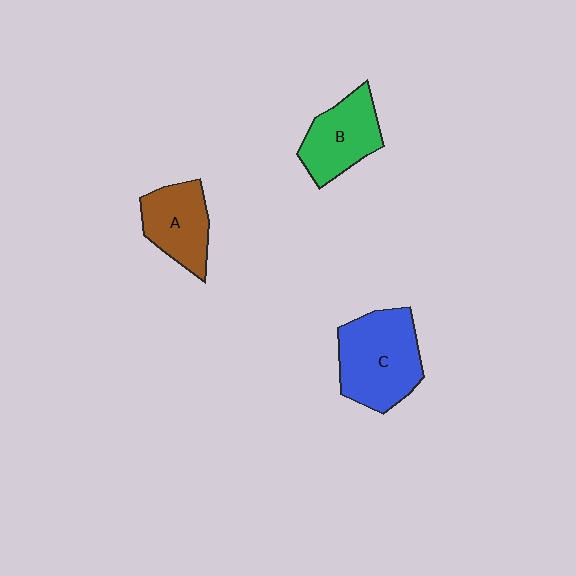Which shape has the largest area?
Shape C (blue).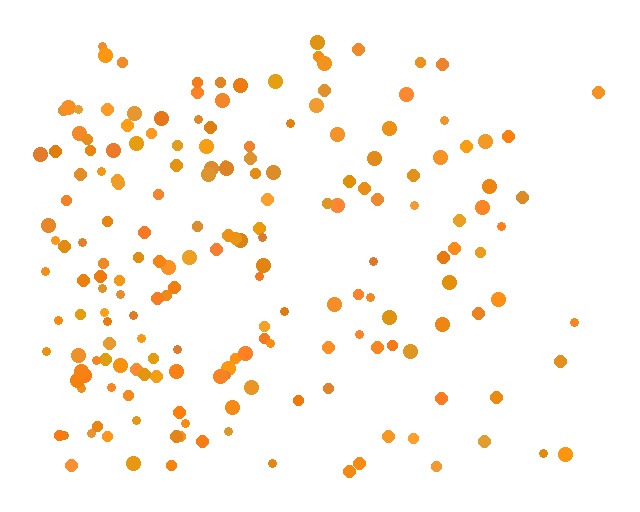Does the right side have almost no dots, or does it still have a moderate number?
Still a moderate number, just noticeably fewer than the left.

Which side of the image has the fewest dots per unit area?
The right.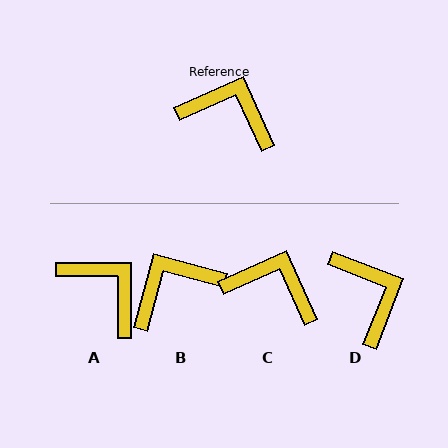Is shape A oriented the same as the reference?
No, it is off by about 24 degrees.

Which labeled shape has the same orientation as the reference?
C.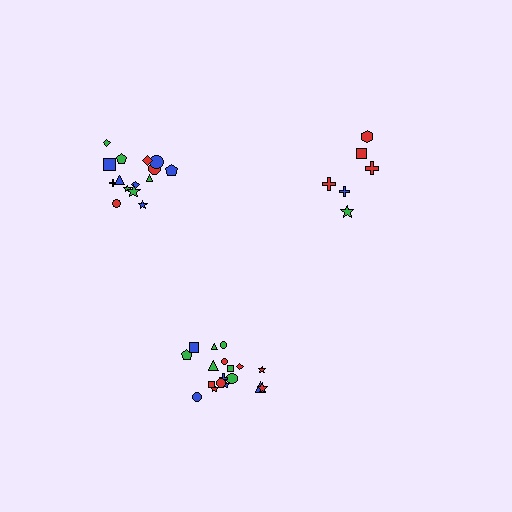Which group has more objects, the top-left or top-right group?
The top-left group.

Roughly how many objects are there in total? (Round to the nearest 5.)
Roughly 40 objects in total.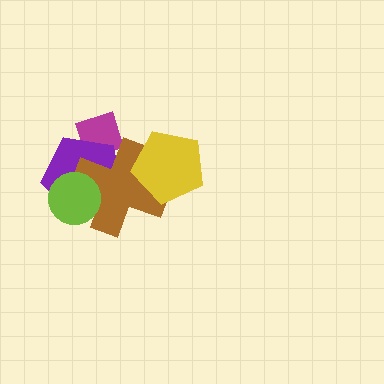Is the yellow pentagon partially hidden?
No, no other shape covers it.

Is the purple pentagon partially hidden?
Yes, it is partially covered by another shape.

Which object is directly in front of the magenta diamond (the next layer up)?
The purple pentagon is directly in front of the magenta diamond.